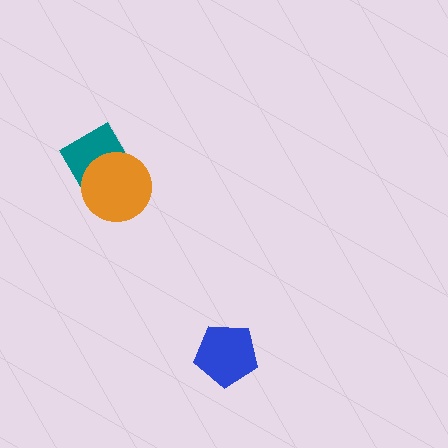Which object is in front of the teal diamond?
The orange circle is in front of the teal diamond.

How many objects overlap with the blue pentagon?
0 objects overlap with the blue pentagon.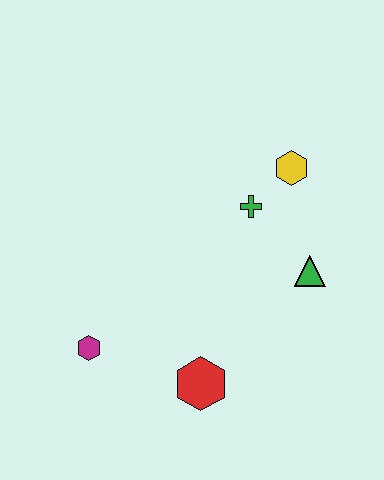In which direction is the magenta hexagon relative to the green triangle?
The magenta hexagon is to the left of the green triangle.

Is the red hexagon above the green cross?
No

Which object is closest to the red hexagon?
The magenta hexagon is closest to the red hexagon.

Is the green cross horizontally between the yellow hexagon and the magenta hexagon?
Yes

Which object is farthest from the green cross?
The magenta hexagon is farthest from the green cross.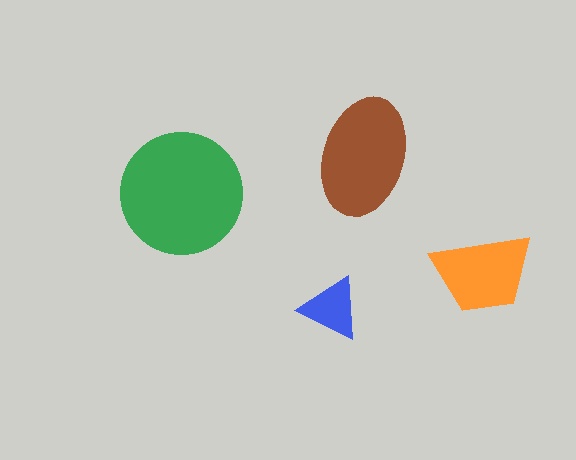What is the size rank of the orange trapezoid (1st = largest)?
3rd.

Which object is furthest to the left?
The green circle is leftmost.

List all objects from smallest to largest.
The blue triangle, the orange trapezoid, the brown ellipse, the green circle.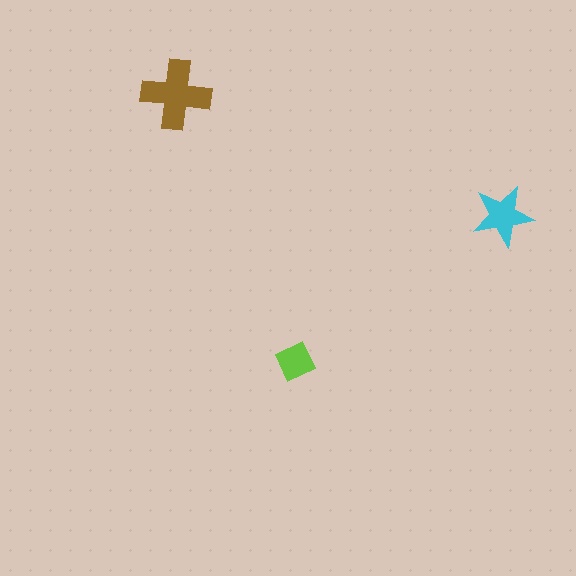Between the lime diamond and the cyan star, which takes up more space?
The cyan star.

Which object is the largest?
The brown cross.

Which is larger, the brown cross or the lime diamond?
The brown cross.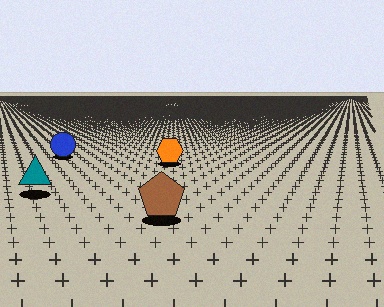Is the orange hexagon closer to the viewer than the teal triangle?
No. The teal triangle is closer — you can tell from the texture gradient: the ground texture is coarser near it.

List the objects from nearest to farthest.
From nearest to farthest: the brown pentagon, the teal triangle, the orange hexagon, the blue circle.